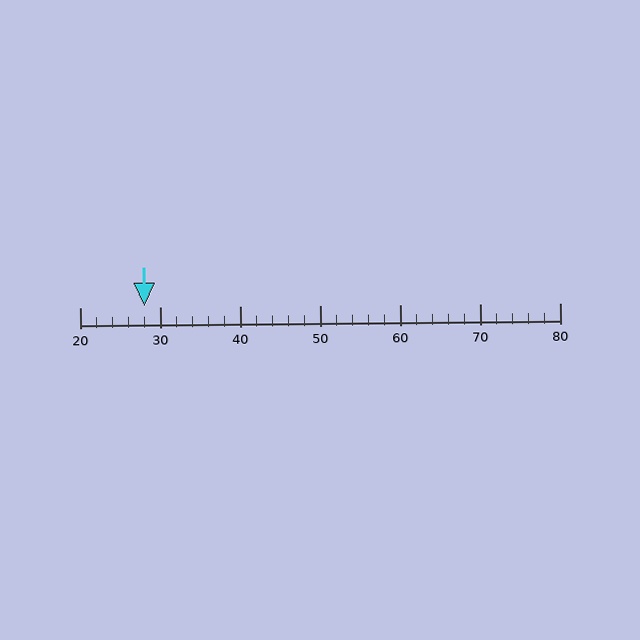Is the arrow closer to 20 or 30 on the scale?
The arrow is closer to 30.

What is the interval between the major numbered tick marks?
The major tick marks are spaced 10 units apart.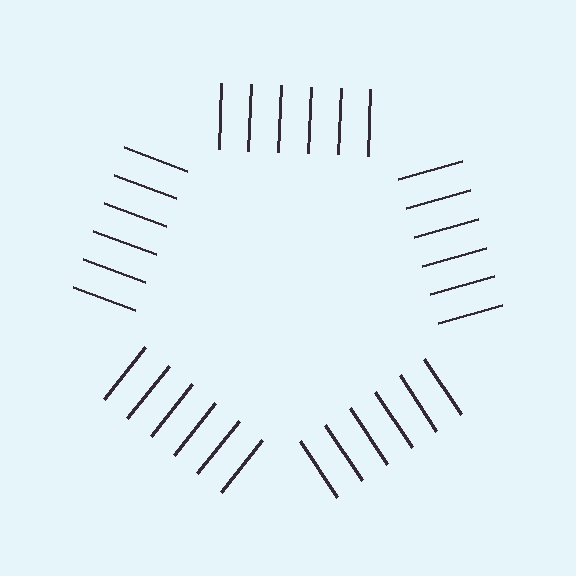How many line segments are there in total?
30 — 6 along each of the 5 edges.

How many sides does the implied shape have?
5 sides — the line-ends trace a pentagon.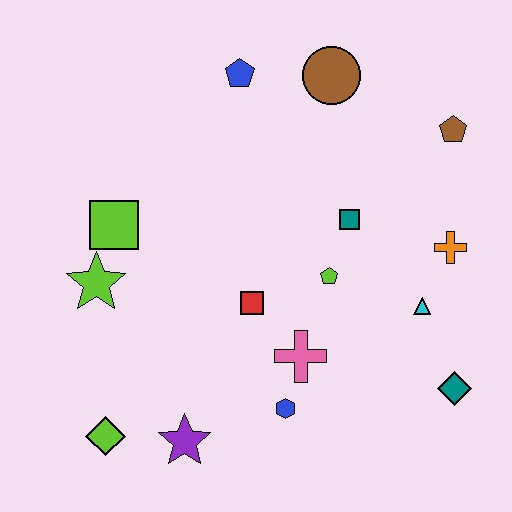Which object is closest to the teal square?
The lime pentagon is closest to the teal square.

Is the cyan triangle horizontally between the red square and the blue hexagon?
No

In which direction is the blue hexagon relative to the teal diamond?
The blue hexagon is to the left of the teal diamond.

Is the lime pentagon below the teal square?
Yes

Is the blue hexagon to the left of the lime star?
No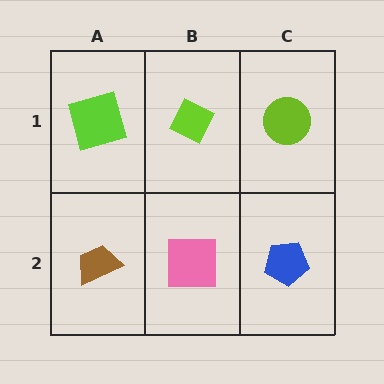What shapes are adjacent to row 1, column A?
A brown trapezoid (row 2, column A), a lime diamond (row 1, column B).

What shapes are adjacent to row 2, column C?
A lime circle (row 1, column C), a pink square (row 2, column B).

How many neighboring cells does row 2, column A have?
2.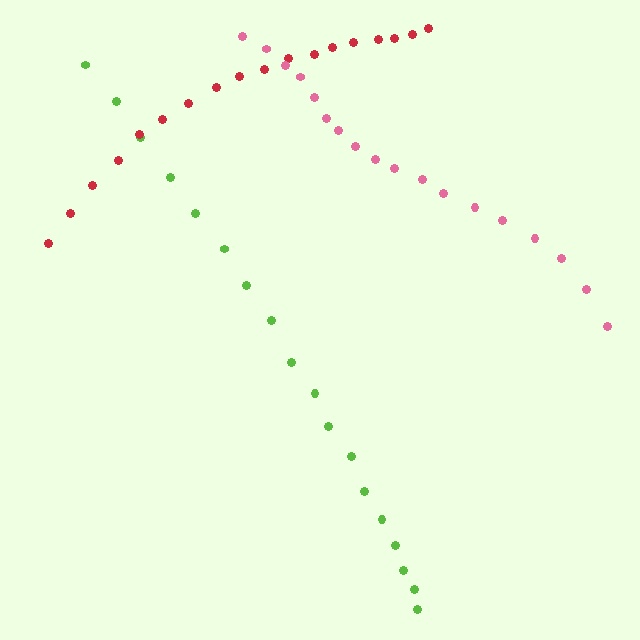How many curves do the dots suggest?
There are 3 distinct paths.